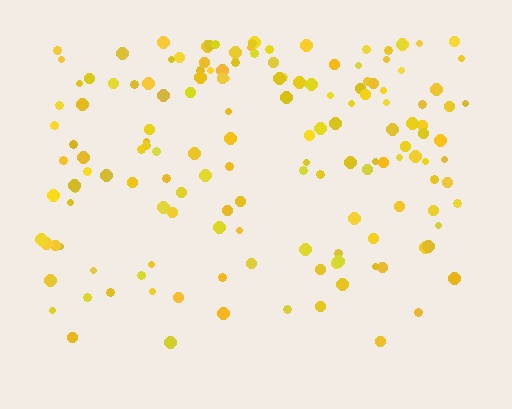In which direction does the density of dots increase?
From bottom to top, with the top side densest.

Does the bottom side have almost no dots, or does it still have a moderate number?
Still a moderate number, just noticeably fewer than the top.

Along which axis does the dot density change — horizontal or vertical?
Vertical.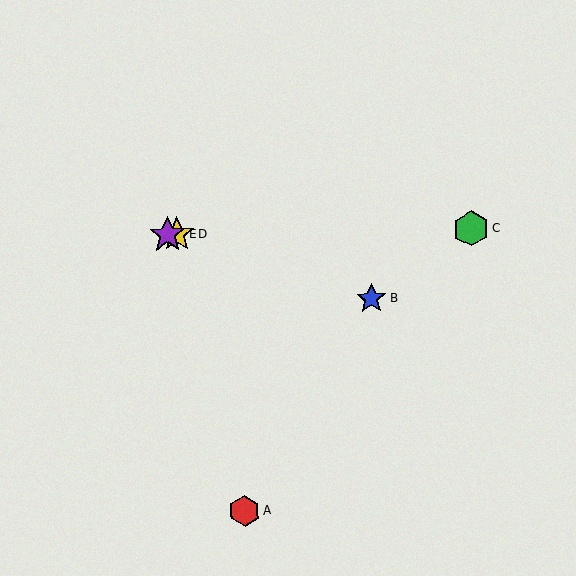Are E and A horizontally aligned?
No, E is at y≈235 and A is at y≈511.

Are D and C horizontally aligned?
Yes, both are at y≈235.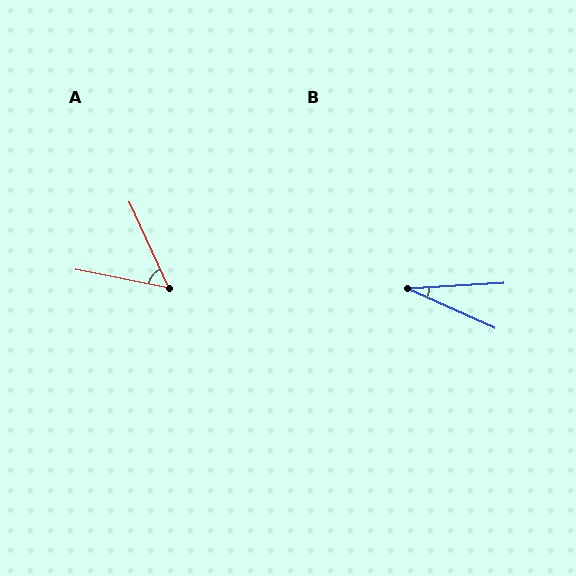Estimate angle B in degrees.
Approximately 28 degrees.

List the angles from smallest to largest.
B (28°), A (54°).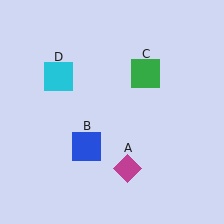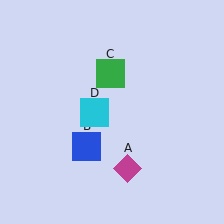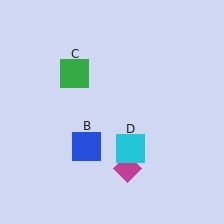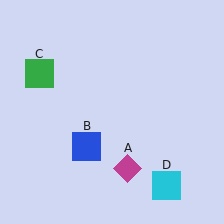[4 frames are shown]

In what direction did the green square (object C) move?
The green square (object C) moved left.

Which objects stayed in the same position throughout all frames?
Magenta diamond (object A) and blue square (object B) remained stationary.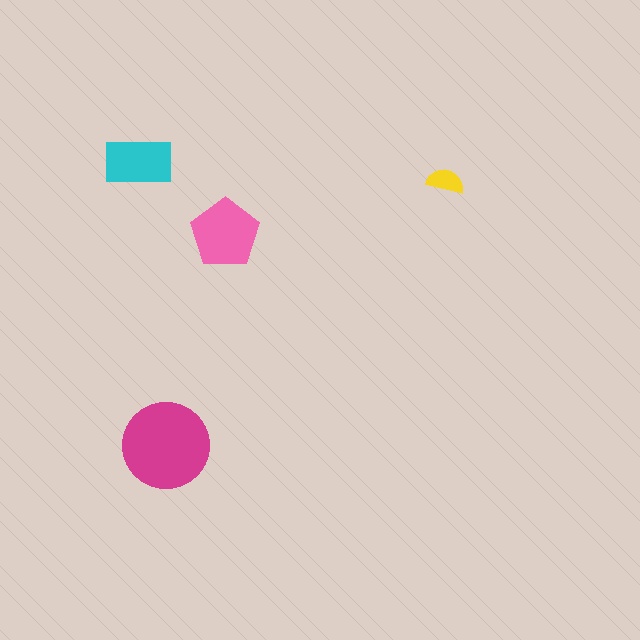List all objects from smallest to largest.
The yellow semicircle, the cyan rectangle, the pink pentagon, the magenta circle.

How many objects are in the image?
There are 4 objects in the image.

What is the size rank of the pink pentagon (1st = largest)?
2nd.